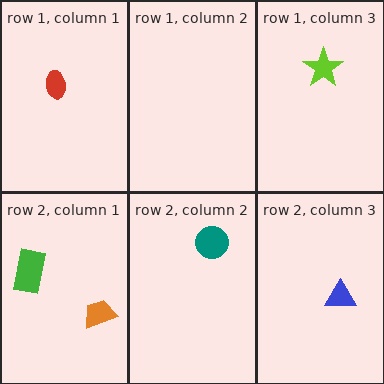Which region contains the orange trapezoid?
The row 2, column 1 region.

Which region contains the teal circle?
The row 2, column 2 region.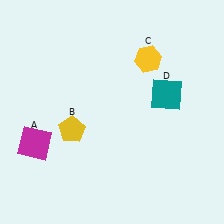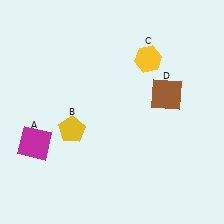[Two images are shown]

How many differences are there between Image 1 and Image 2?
There is 1 difference between the two images.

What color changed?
The square (D) changed from teal in Image 1 to brown in Image 2.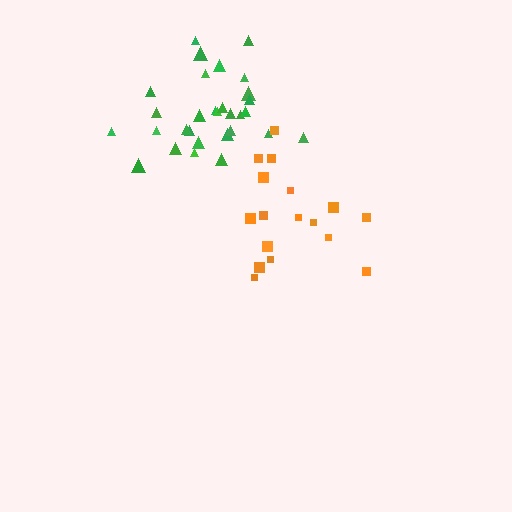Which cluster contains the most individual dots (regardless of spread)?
Green (30).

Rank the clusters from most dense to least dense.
green, orange.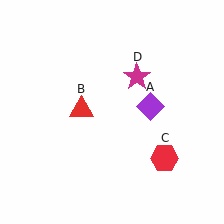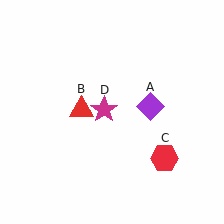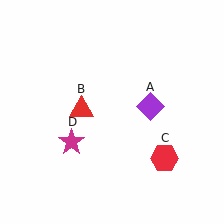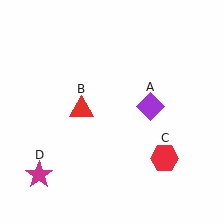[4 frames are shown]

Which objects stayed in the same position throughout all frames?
Purple diamond (object A) and red triangle (object B) and red hexagon (object C) remained stationary.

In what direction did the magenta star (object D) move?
The magenta star (object D) moved down and to the left.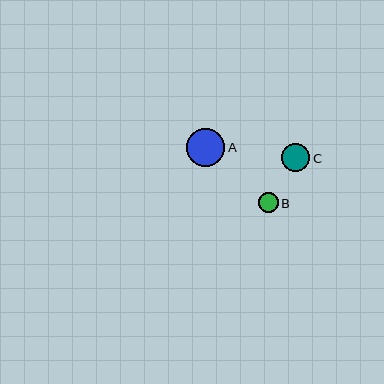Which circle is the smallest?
Circle B is the smallest with a size of approximately 20 pixels.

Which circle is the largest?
Circle A is the largest with a size of approximately 38 pixels.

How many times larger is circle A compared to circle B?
Circle A is approximately 1.9 times the size of circle B.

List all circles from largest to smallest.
From largest to smallest: A, C, B.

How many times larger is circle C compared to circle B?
Circle C is approximately 1.4 times the size of circle B.